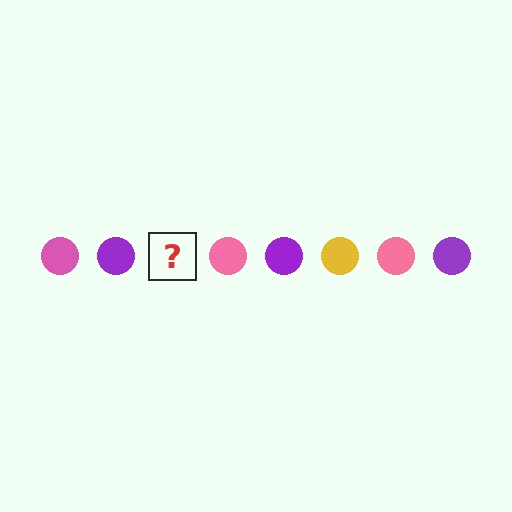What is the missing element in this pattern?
The missing element is a yellow circle.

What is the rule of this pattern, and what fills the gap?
The rule is that the pattern cycles through pink, purple, yellow circles. The gap should be filled with a yellow circle.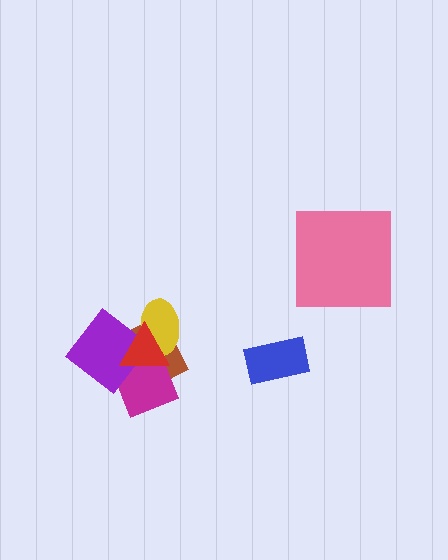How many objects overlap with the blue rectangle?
0 objects overlap with the blue rectangle.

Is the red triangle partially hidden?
No, no other shape covers it.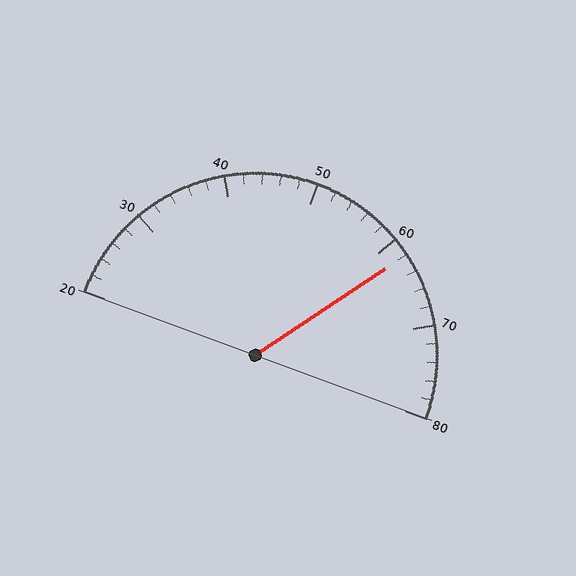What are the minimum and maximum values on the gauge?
The gauge ranges from 20 to 80.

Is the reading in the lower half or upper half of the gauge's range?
The reading is in the upper half of the range (20 to 80).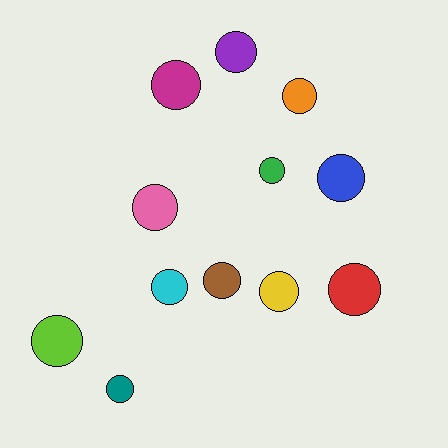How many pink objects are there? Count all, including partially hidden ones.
There is 1 pink object.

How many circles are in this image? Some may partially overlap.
There are 12 circles.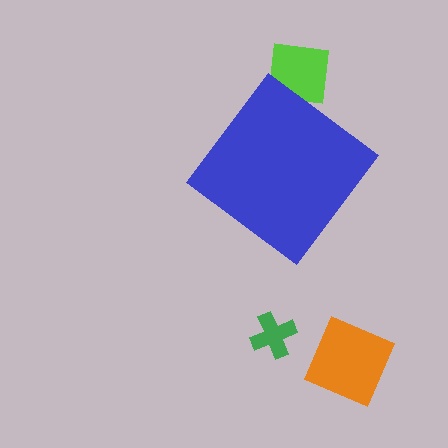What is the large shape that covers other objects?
A blue diamond.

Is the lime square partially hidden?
Yes, the lime square is partially hidden behind the blue diamond.